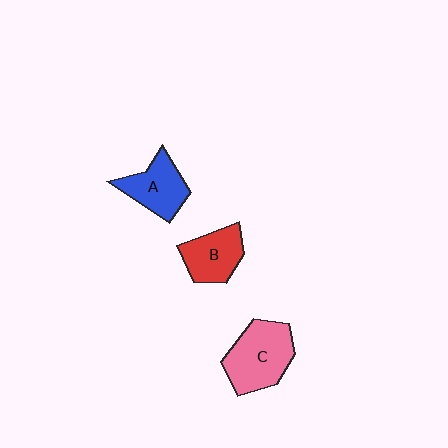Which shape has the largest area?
Shape C (pink).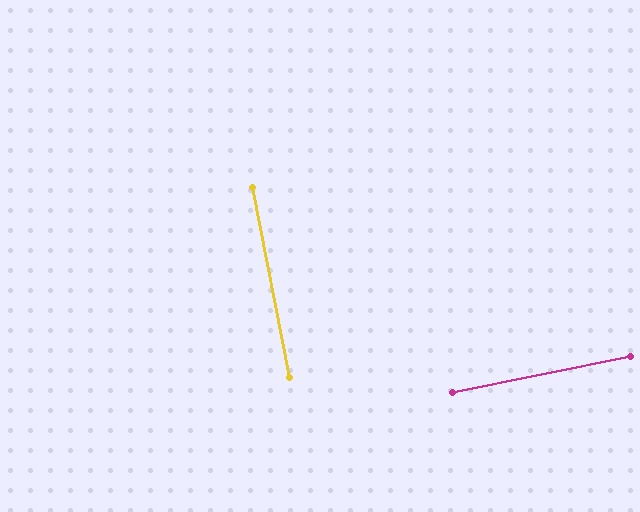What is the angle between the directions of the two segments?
Approximately 89 degrees.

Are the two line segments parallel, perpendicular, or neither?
Perpendicular — they meet at approximately 89°.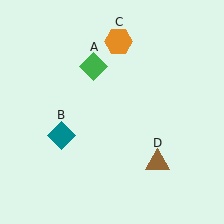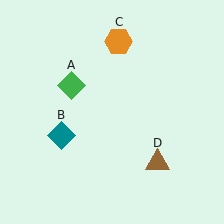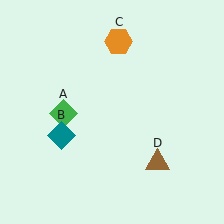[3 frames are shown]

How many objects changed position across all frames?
1 object changed position: green diamond (object A).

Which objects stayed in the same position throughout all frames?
Teal diamond (object B) and orange hexagon (object C) and brown triangle (object D) remained stationary.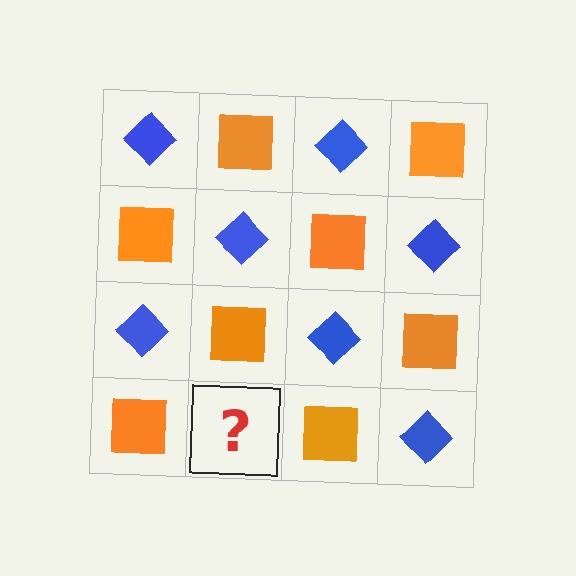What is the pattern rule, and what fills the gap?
The rule is that it alternates blue diamond and orange square in a checkerboard pattern. The gap should be filled with a blue diamond.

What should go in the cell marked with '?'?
The missing cell should contain a blue diamond.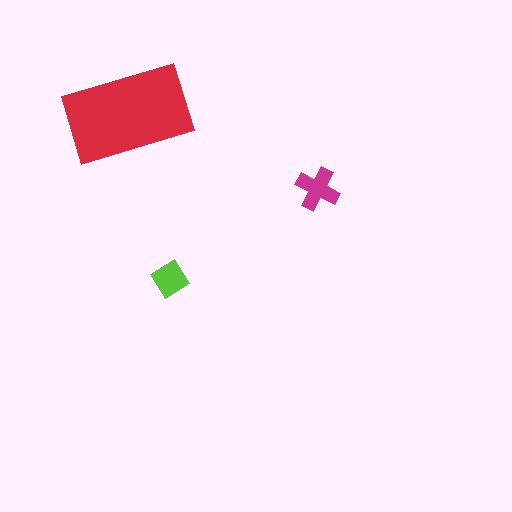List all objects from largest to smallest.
The red rectangle, the magenta cross, the lime diamond.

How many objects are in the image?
There are 3 objects in the image.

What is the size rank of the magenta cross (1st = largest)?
2nd.